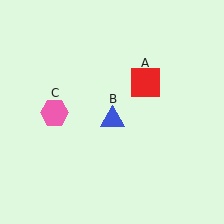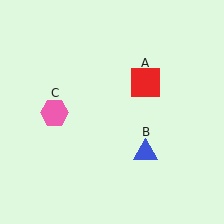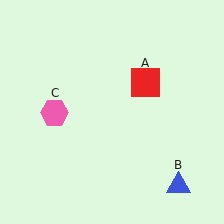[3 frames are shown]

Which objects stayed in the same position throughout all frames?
Red square (object A) and pink hexagon (object C) remained stationary.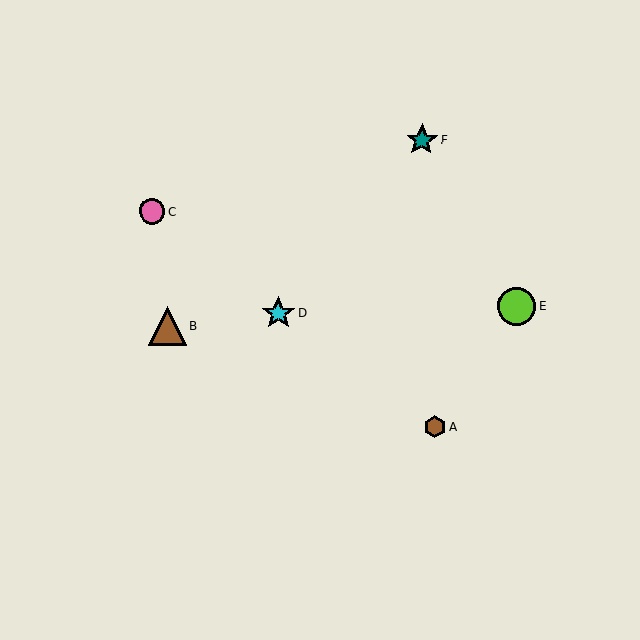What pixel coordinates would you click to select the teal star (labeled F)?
Click at (422, 140) to select the teal star F.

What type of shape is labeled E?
Shape E is a lime circle.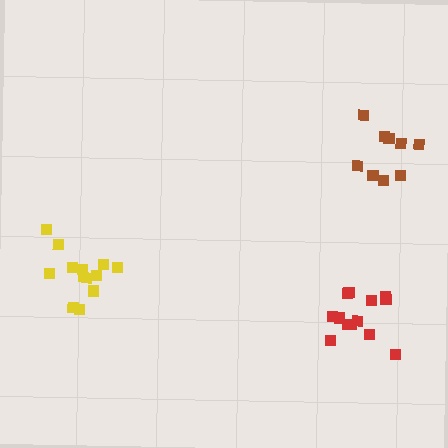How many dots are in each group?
Group 1: 13 dots, Group 2: 13 dots, Group 3: 9 dots (35 total).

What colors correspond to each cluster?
The clusters are colored: yellow, red, brown.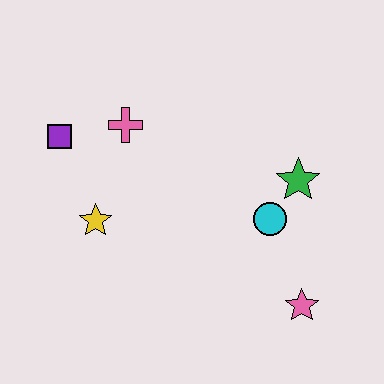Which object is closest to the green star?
The cyan circle is closest to the green star.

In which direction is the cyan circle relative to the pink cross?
The cyan circle is to the right of the pink cross.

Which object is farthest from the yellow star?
The pink star is farthest from the yellow star.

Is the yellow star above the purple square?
No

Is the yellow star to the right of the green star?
No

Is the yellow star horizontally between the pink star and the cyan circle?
No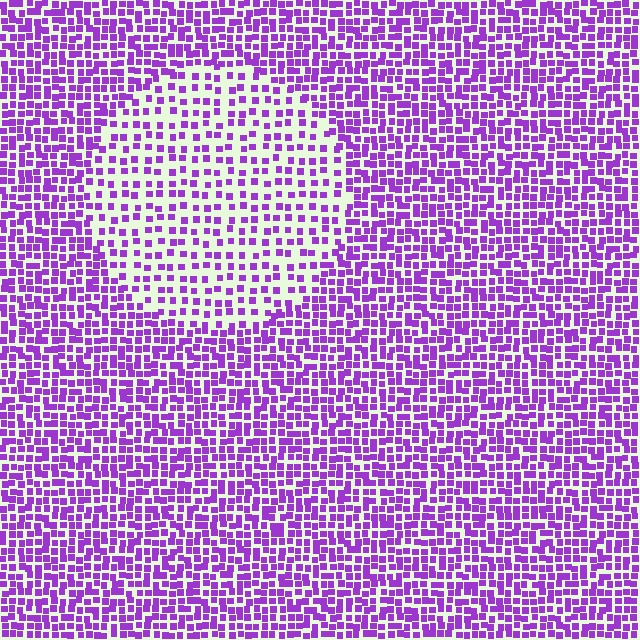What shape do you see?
I see a circle.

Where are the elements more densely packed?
The elements are more densely packed outside the circle boundary.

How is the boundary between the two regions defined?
The boundary is defined by a change in element density (approximately 2.0x ratio). All elements are the same color, size, and shape.